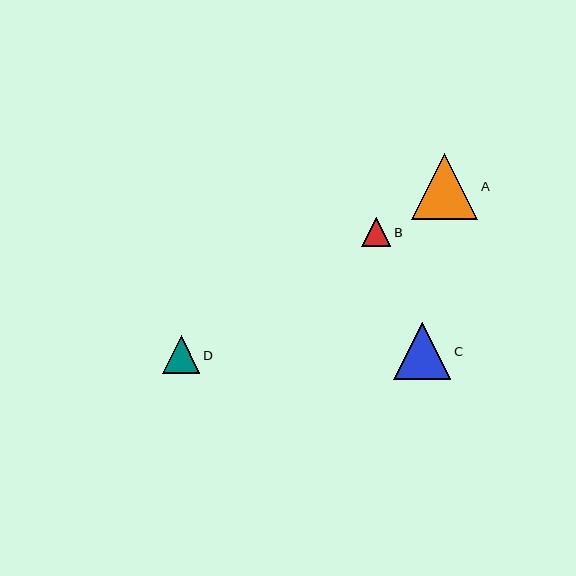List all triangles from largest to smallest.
From largest to smallest: A, C, D, B.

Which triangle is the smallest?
Triangle B is the smallest with a size of approximately 30 pixels.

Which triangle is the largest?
Triangle A is the largest with a size of approximately 66 pixels.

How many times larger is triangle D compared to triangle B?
Triangle D is approximately 1.3 times the size of triangle B.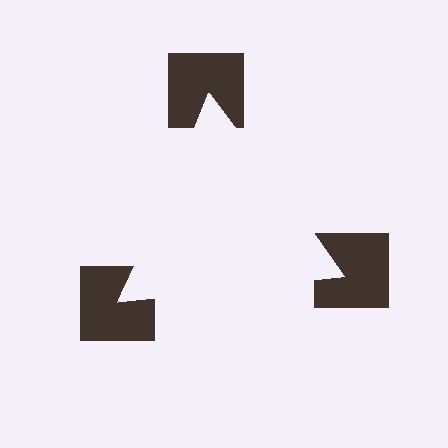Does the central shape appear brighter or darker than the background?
It typically appears slightly brighter than the background, even though no actual brightness change is drawn.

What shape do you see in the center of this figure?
An illusory triangle — its edges are inferred from the aligned wedge cuts in the notched squares, not physically drawn.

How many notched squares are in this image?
There are 3 — one at each vertex of the illusory triangle.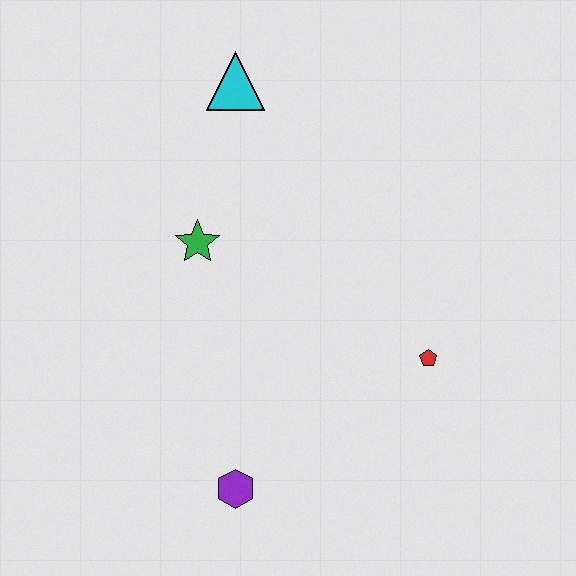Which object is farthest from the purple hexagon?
The cyan triangle is farthest from the purple hexagon.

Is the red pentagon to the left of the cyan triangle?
No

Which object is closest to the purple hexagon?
The red pentagon is closest to the purple hexagon.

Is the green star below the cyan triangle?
Yes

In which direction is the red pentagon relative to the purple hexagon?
The red pentagon is to the right of the purple hexagon.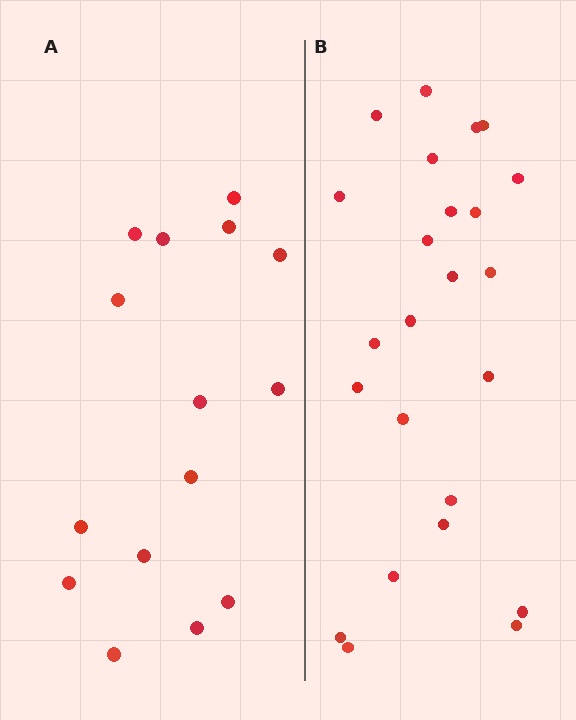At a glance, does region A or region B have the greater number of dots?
Region B (the right region) has more dots.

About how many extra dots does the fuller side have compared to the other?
Region B has roughly 8 or so more dots than region A.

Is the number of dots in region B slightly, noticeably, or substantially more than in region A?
Region B has substantially more. The ratio is roughly 1.6 to 1.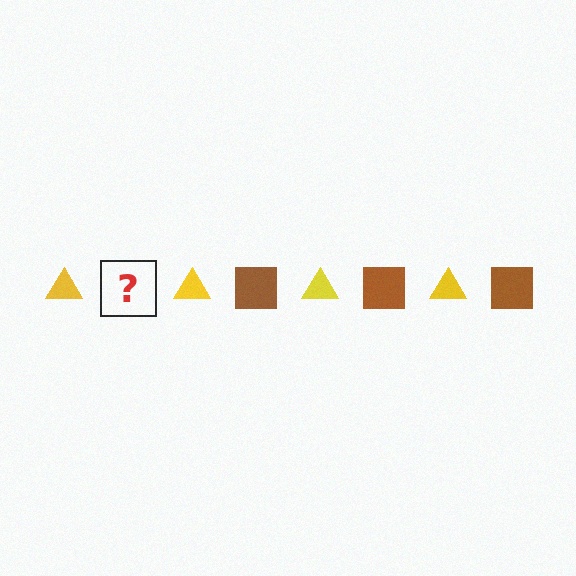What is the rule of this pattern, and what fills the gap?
The rule is that the pattern alternates between yellow triangle and brown square. The gap should be filled with a brown square.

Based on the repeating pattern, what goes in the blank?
The blank should be a brown square.